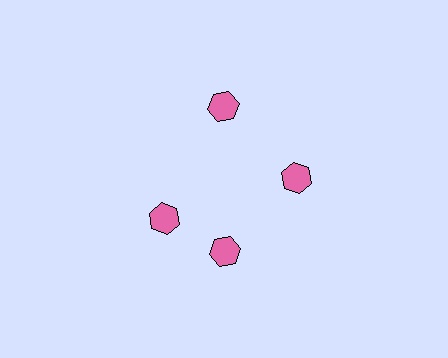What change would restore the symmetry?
The symmetry would be restored by rotating it back into even spacing with its neighbors so that all 4 hexagons sit at equal angles and equal distance from the center.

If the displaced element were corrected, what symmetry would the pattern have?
It would have 4-fold rotational symmetry — the pattern would map onto itself every 90 degrees.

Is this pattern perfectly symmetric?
No. The 4 pink hexagons are arranged in a ring, but one element near the 9 o'clock position is rotated out of alignment along the ring, breaking the 4-fold rotational symmetry.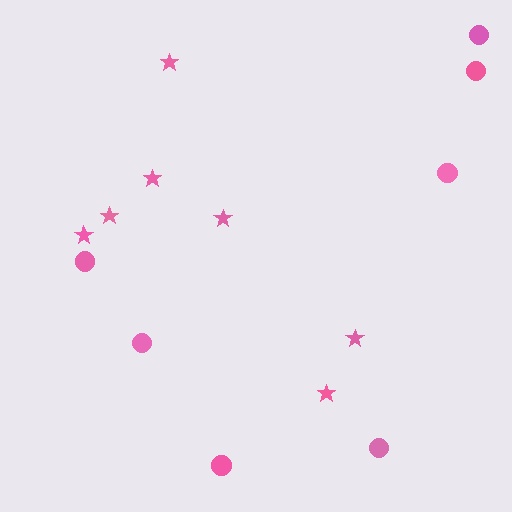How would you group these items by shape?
There are 2 groups: one group of stars (7) and one group of circles (7).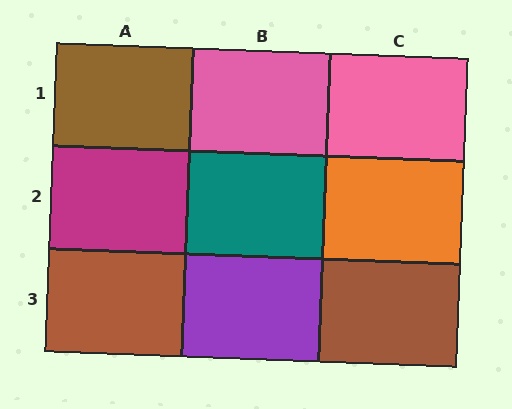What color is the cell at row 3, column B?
Purple.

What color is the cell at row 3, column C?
Brown.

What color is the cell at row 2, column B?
Teal.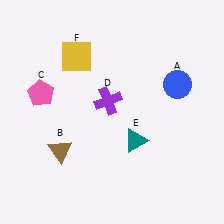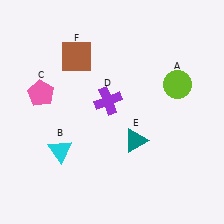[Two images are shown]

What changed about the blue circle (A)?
In Image 1, A is blue. In Image 2, it changed to lime.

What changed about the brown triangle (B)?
In Image 1, B is brown. In Image 2, it changed to cyan.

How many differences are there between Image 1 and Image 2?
There are 3 differences between the two images.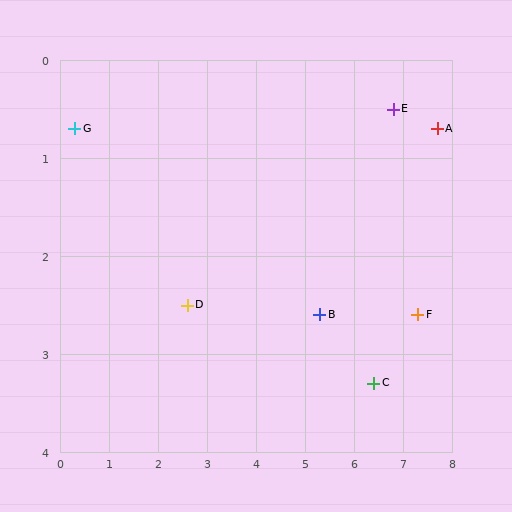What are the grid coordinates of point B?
Point B is at approximately (5.3, 2.6).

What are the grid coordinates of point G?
Point G is at approximately (0.3, 0.7).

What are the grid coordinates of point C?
Point C is at approximately (6.4, 3.3).